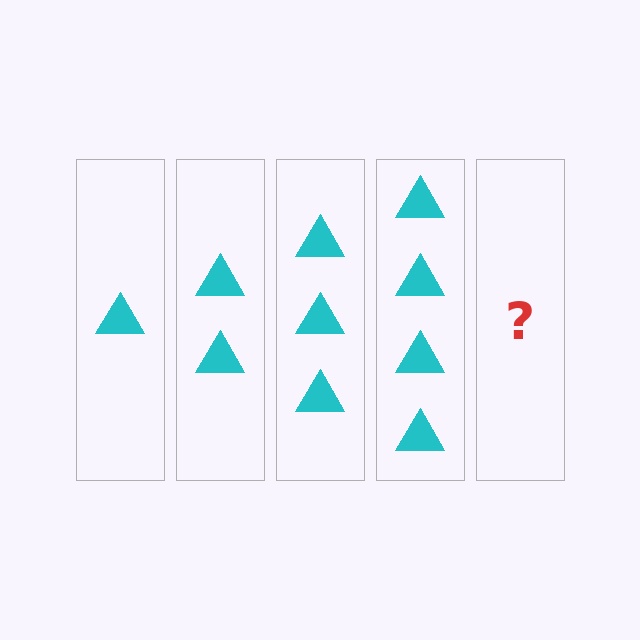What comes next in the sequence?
The next element should be 5 triangles.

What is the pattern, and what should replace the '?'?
The pattern is that each step adds one more triangle. The '?' should be 5 triangles.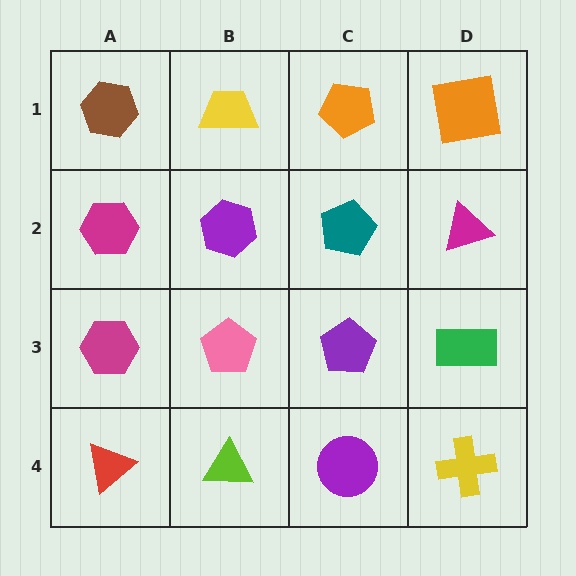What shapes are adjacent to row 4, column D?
A green rectangle (row 3, column D), a purple circle (row 4, column C).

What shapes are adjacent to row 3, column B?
A purple hexagon (row 2, column B), a lime triangle (row 4, column B), a magenta hexagon (row 3, column A), a purple pentagon (row 3, column C).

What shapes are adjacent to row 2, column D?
An orange square (row 1, column D), a green rectangle (row 3, column D), a teal pentagon (row 2, column C).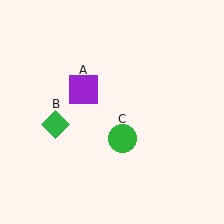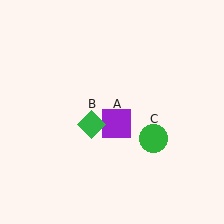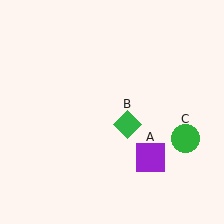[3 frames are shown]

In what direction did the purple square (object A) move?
The purple square (object A) moved down and to the right.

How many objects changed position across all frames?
3 objects changed position: purple square (object A), green diamond (object B), green circle (object C).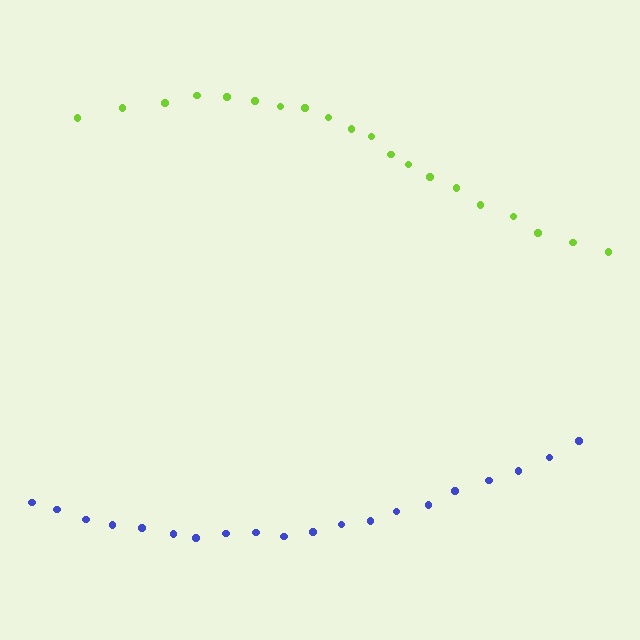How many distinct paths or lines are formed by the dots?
There are 2 distinct paths.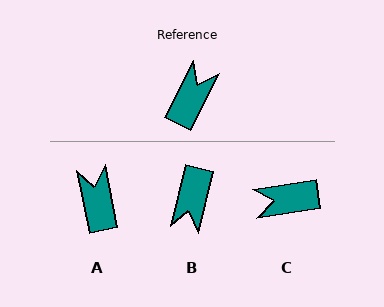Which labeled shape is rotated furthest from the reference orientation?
B, about 166 degrees away.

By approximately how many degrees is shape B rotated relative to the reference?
Approximately 166 degrees clockwise.